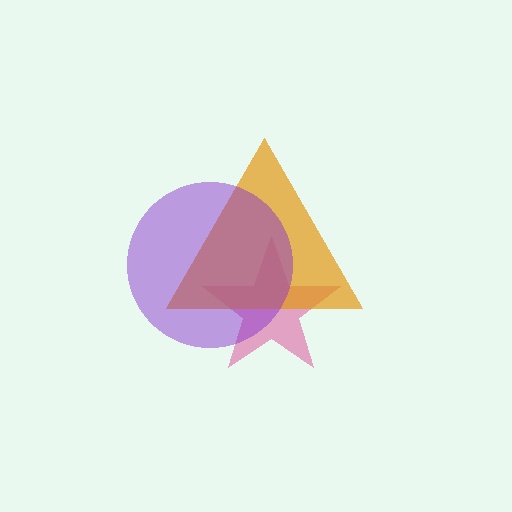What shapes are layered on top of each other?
The layered shapes are: a pink star, an orange triangle, a purple circle.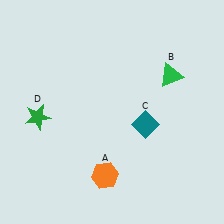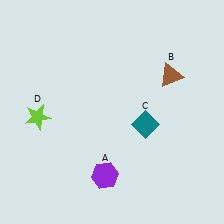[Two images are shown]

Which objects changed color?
A changed from orange to purple. B changed from green to brown. D changed from green to lime.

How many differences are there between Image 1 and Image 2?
There are 3 differences between the two images.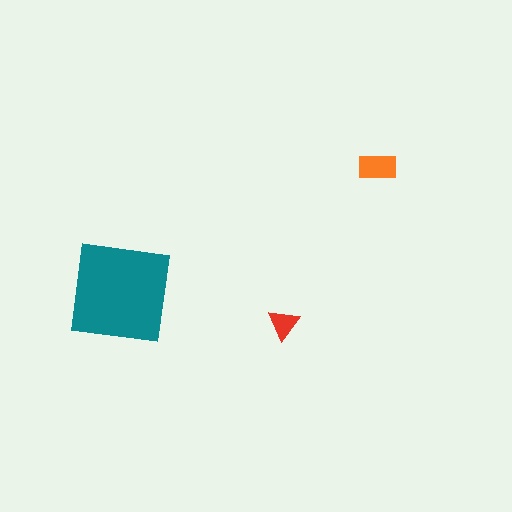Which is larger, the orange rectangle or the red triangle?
The orange rectangle.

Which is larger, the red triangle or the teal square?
The teal square.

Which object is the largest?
The teal square.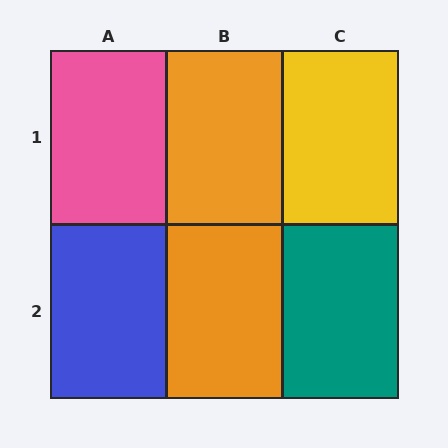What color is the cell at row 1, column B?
Orange.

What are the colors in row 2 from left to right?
Blue, orange, teal.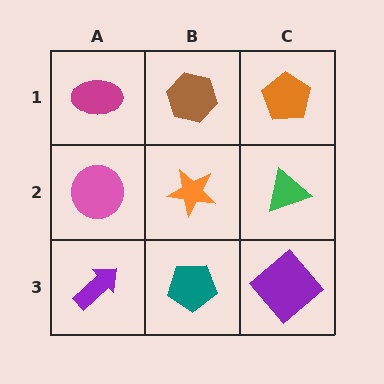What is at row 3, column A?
A purple arrow.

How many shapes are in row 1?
3 shapes.